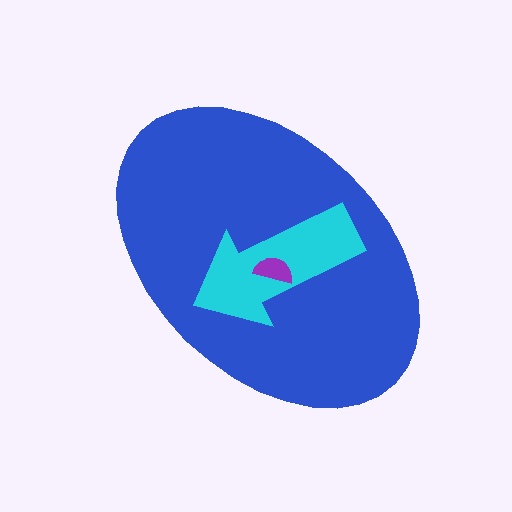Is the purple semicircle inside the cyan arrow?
Yes.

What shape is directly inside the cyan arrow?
The purple semicircle.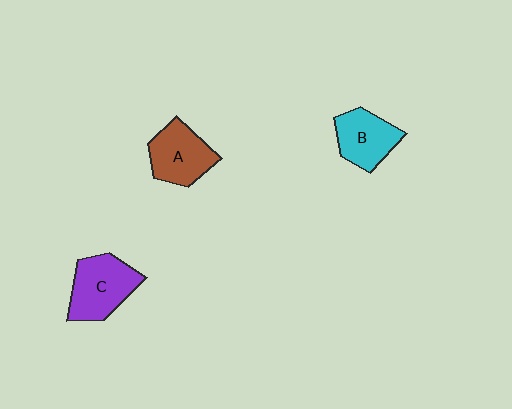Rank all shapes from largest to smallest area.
From largest to smallest: C (purple), A (brown), B (cyan).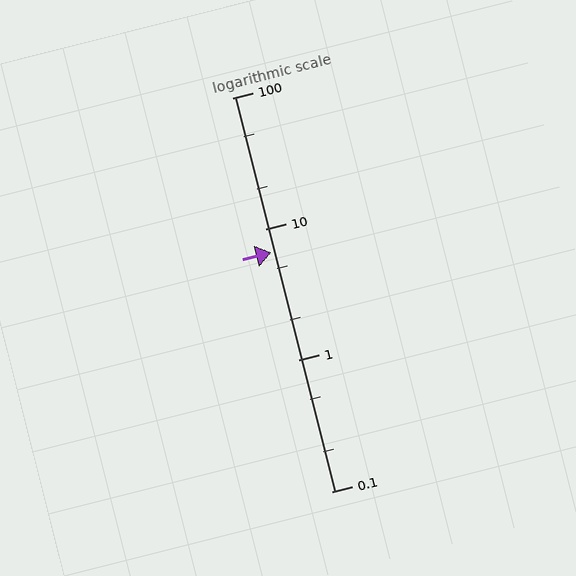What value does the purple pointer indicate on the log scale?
The pointer indicates approximately 6.6.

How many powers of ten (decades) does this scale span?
The scale spans 3 decades, from 0.1 to 100.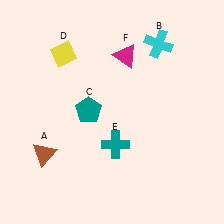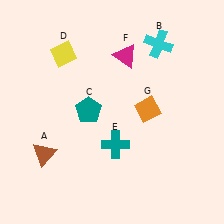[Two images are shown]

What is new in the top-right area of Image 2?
An orange diamond (G) was added in the top-right area of Image 2.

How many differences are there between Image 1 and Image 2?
There is 1 difference between the two images.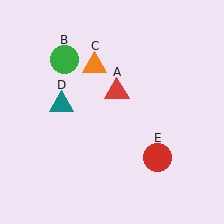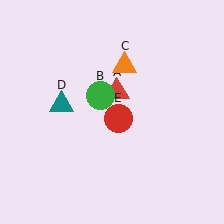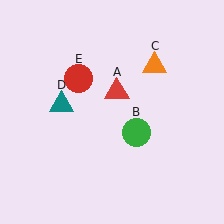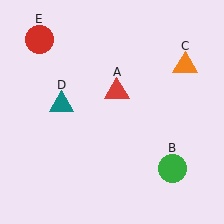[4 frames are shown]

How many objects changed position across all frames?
3 objects changed position: green circle (object B), orange triangle (object C), red circle (object E).